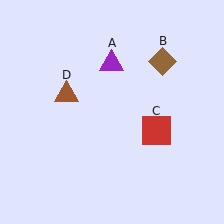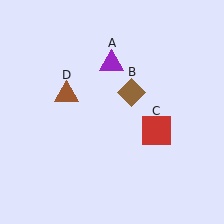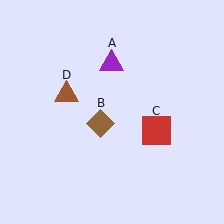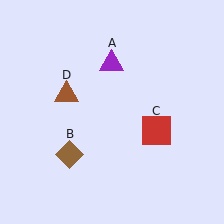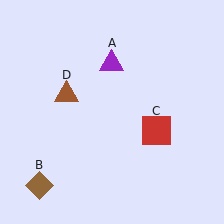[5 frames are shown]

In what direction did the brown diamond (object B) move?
The brown diamond (object B) moved down and to the left.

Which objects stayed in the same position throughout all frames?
Purple triangle (object A) and red square (object C) and brown triangle (object D) remained stationary.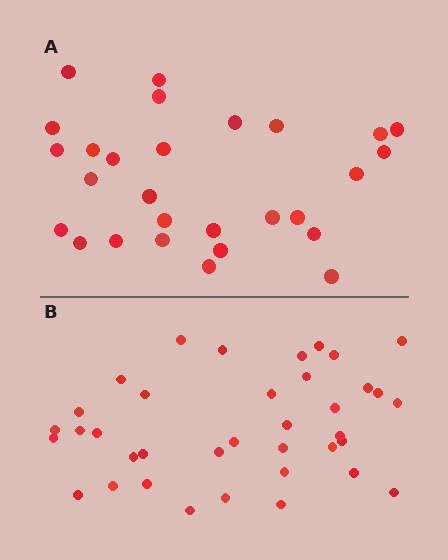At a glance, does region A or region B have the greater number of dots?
Region B (the bottom region) has more dots.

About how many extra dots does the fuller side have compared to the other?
Region B has roughly 8 or so more dots than region A.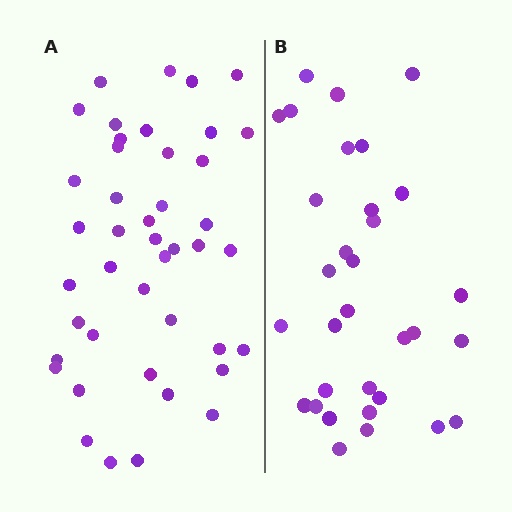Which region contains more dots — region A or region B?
Region A (the left region) has more dots.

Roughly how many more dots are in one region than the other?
Region A has roughly 12 or so more dots than region B.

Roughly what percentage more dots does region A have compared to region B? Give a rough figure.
About 35% more.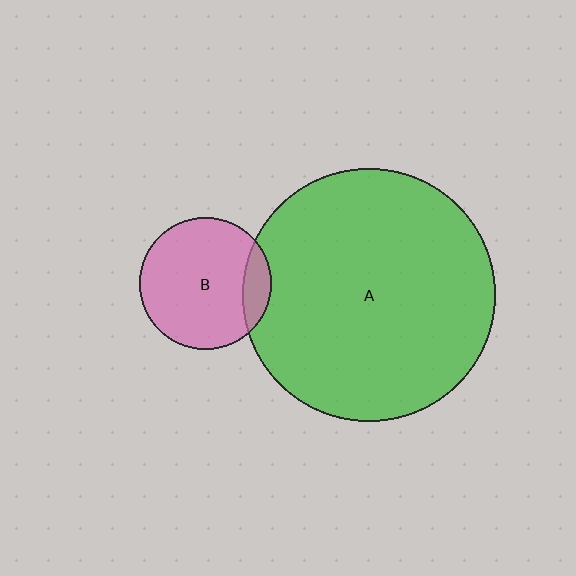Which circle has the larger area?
Circle A (green).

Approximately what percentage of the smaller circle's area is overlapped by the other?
Approximately 15%.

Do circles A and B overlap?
Yes.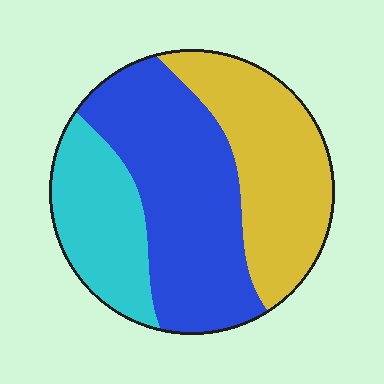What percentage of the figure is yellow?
Yellow covers 34% of the figure.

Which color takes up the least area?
Cyan, at roughly 20%.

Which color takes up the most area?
Blue, at roughly 45%.